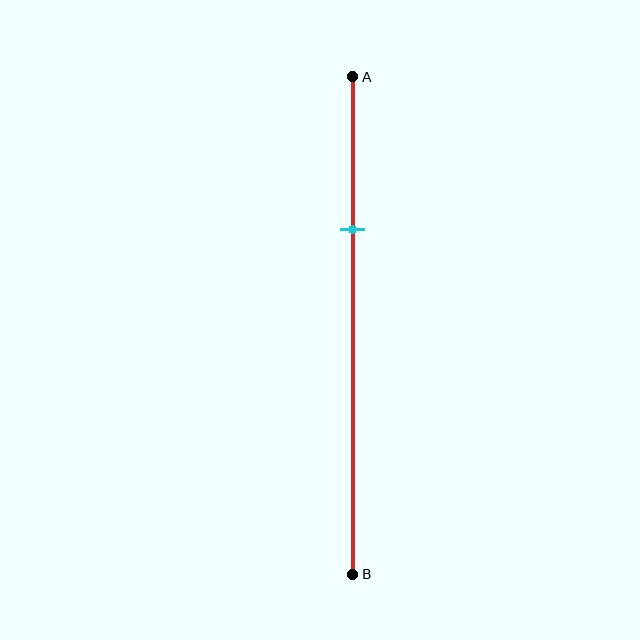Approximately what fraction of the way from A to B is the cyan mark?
The cyan mark is approximately 30% of the way from A to B.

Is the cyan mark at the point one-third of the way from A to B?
Yes, the mark is approximately at the one-third point.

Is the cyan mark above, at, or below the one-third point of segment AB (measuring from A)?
The cyan mark is approximately at the one-third point of segment AB.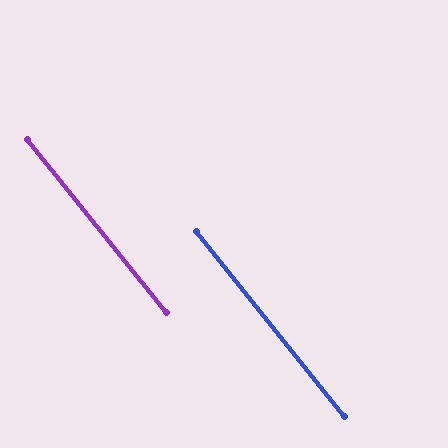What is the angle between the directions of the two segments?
Approximately 0 degrees.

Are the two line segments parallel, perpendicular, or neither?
Parallel — their directions differ by only 0.1°.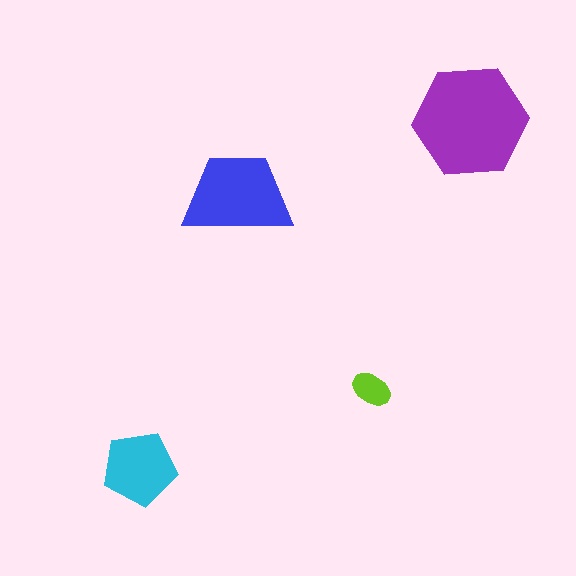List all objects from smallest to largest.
The lime ellipse, the cyan pentagon, the blue trapezoid, the purple hexagon.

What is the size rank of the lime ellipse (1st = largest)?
4th.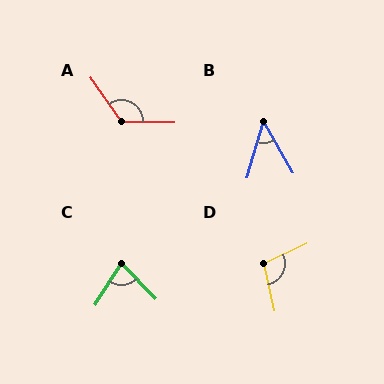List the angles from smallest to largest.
B (46°), C (77°), D (102°), A (126°).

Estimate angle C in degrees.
Approximately 77 degrees.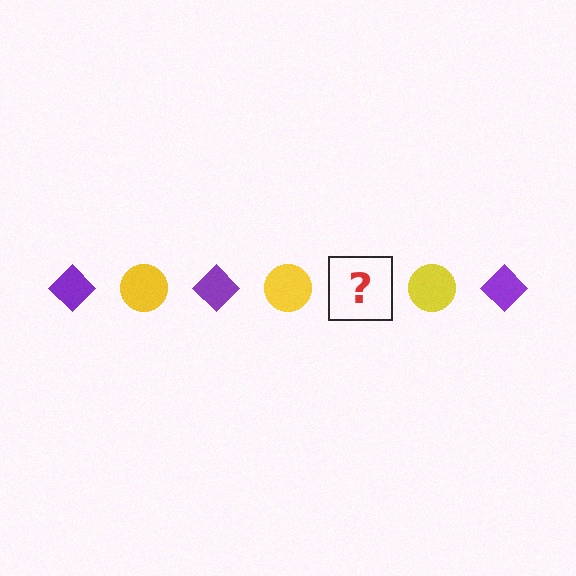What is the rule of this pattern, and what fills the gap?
The rule is that the pattern alternates between purple diamond and yellow circle. The gap should be filled with a purple diamond.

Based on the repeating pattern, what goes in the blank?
The blank should be a purple diamond.